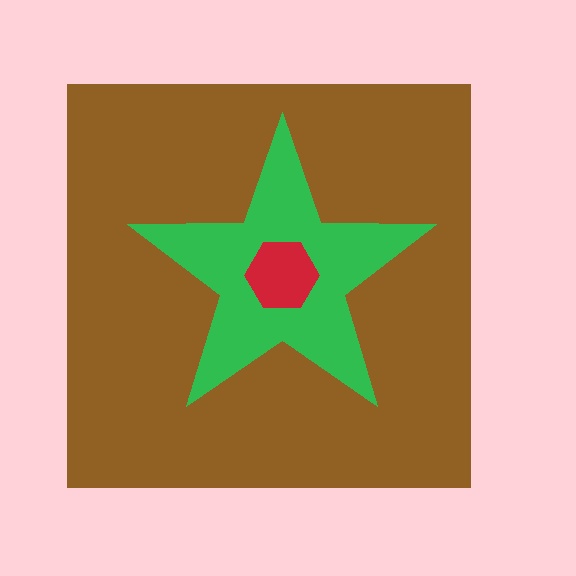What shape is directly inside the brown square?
The green star.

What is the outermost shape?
The brown square.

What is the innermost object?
The red hexagon.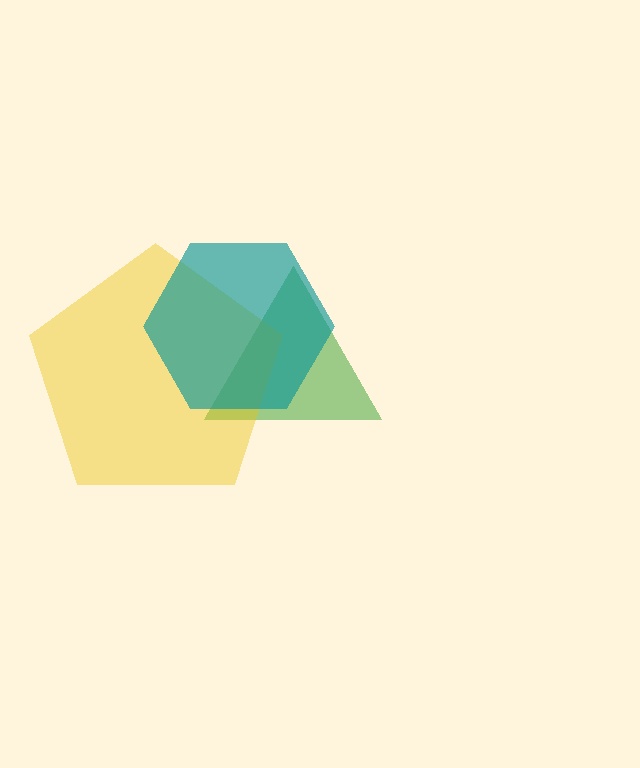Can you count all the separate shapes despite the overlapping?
Yes, there are 3 separate shapes.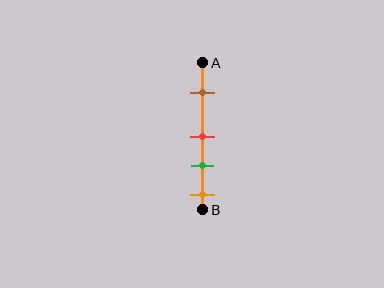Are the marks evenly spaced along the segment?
No, the marks are not evenly spaced.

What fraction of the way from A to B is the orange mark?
The orange mark is approximately 90% (0.9) of the way from A to B.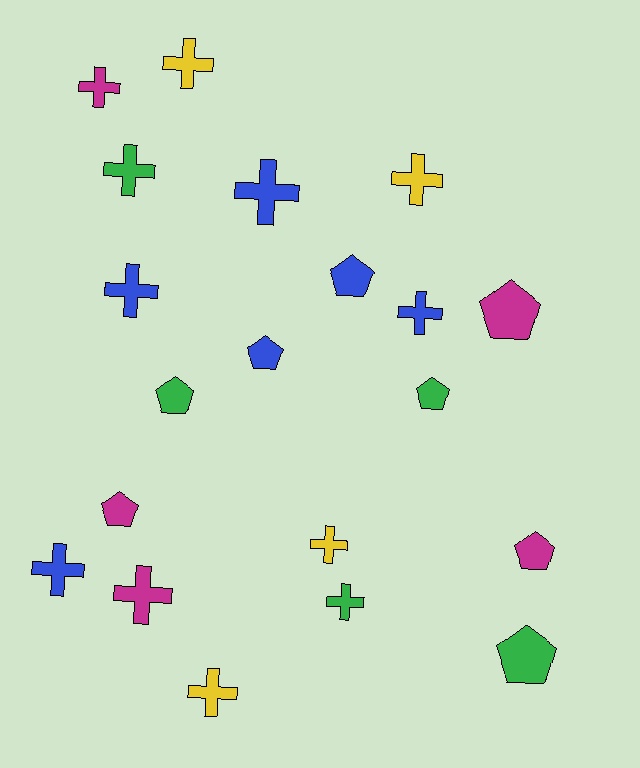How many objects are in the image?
There are 20 objects.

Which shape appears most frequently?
Cross, with 12 objects.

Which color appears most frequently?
Blue, with 6 objects.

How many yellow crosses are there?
There are 4 yellow crosses.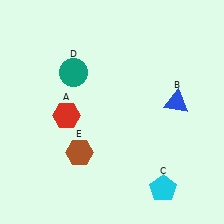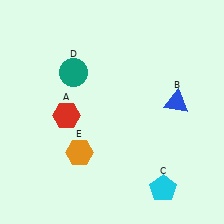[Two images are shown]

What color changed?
The hexagon (E) changed from brown in Image 1 to orange in Image 2.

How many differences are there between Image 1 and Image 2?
There is 1 difference between the two images.